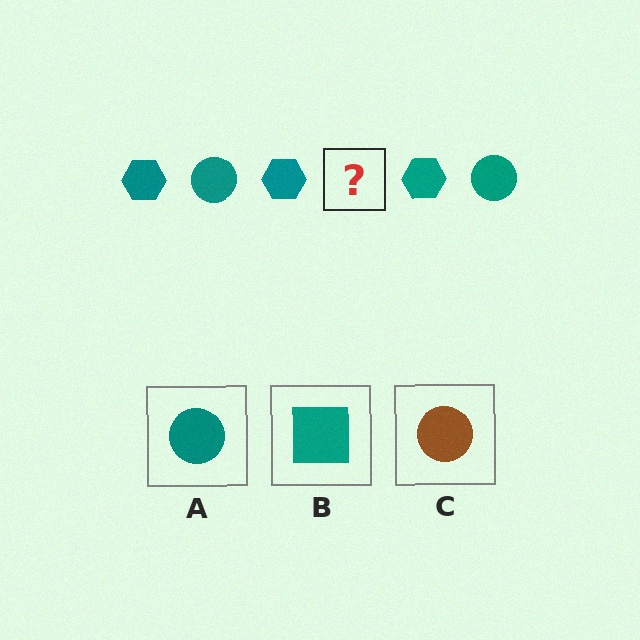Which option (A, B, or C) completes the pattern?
A.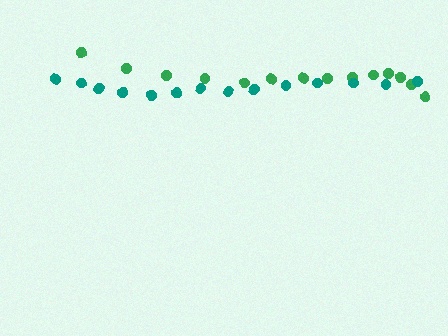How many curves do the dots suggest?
There are 2 distinct paths.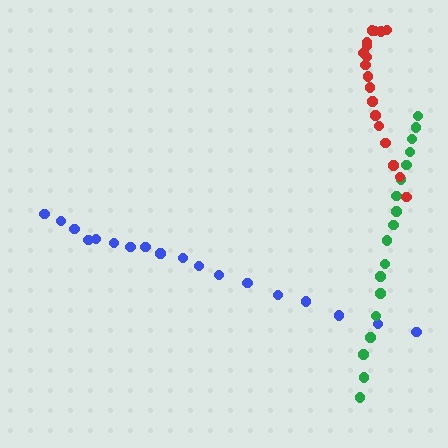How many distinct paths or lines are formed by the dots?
There are 3 distinct paths.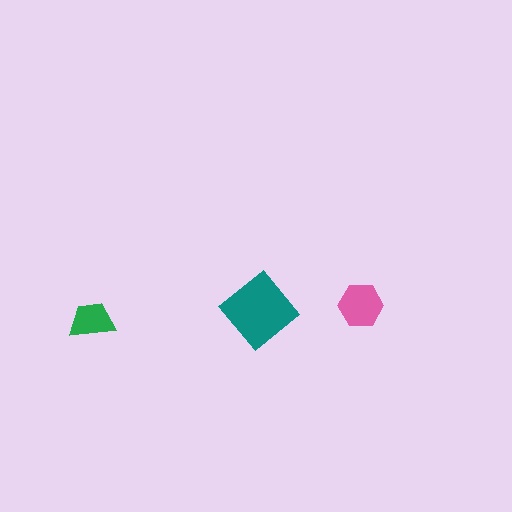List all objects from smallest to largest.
The green trapezoid, the pink hexagon, the teal diamond.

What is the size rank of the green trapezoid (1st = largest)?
3rd.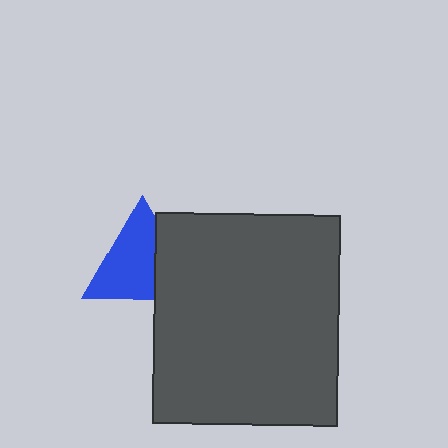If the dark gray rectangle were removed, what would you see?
You would see the complete blue triangle.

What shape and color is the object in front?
The object in front is a dark gray rectangle.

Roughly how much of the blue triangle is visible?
Most of it is visible (roughly 69%).